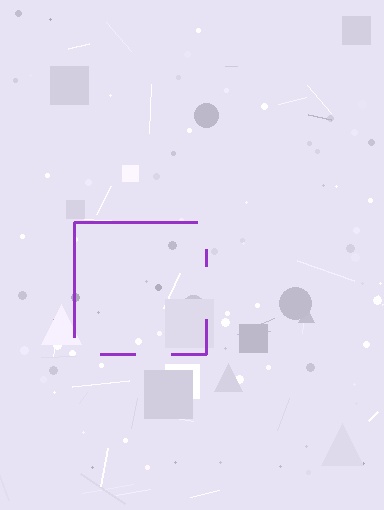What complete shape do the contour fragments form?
The contour fragments form a square.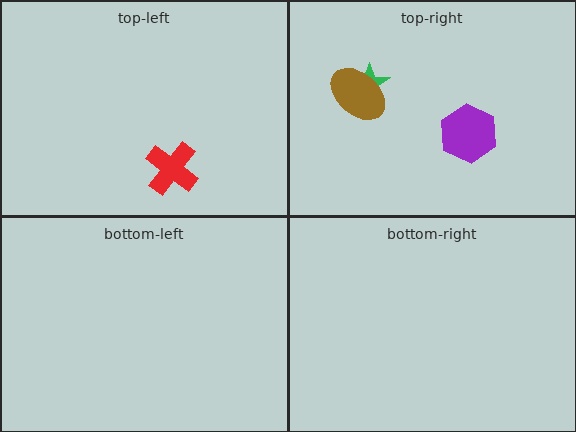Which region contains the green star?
The top-right region.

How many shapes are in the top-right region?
3.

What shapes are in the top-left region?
The red cross.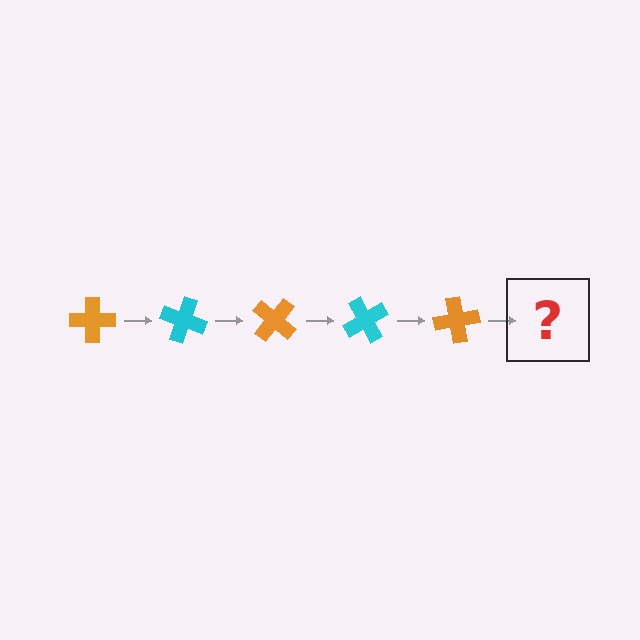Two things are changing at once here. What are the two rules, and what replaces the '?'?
The two rules are that it rotates 20 degrees each step and the color cycles through orange and cyan. The '?' should be a cyan cross, rotated 100 degrees from the start.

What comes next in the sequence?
The next element should be a cyan cross, rotated 100 degrees from the start.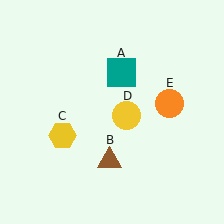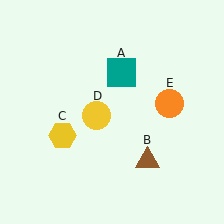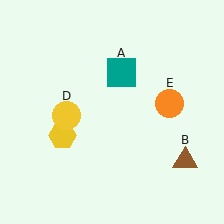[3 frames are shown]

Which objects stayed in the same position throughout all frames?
Teal square (object A) and yellow hexagon (object C) and orange circle (object E) remained stationary.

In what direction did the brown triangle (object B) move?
The brown triangle (object B) moved right.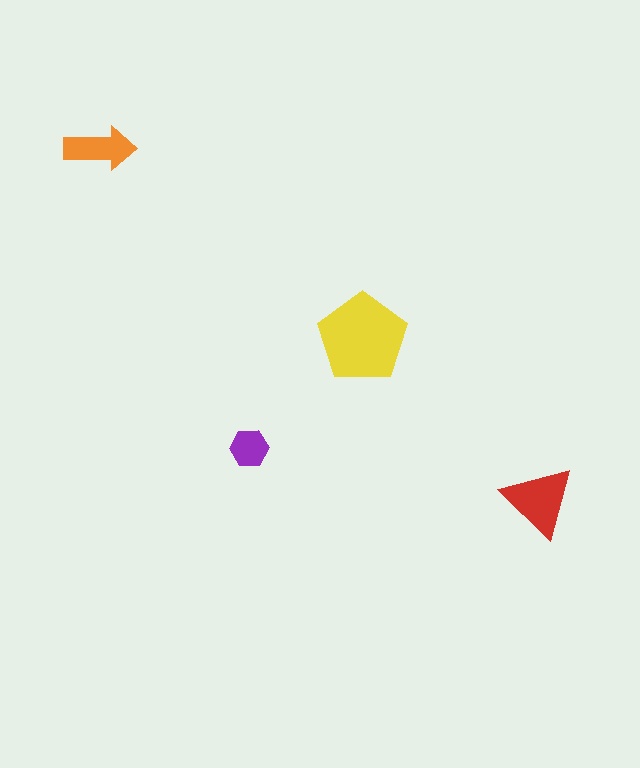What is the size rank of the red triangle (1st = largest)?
2nd.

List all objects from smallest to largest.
The purple hexagon, the orange arrow, the red triangle, the yellow pentagon.